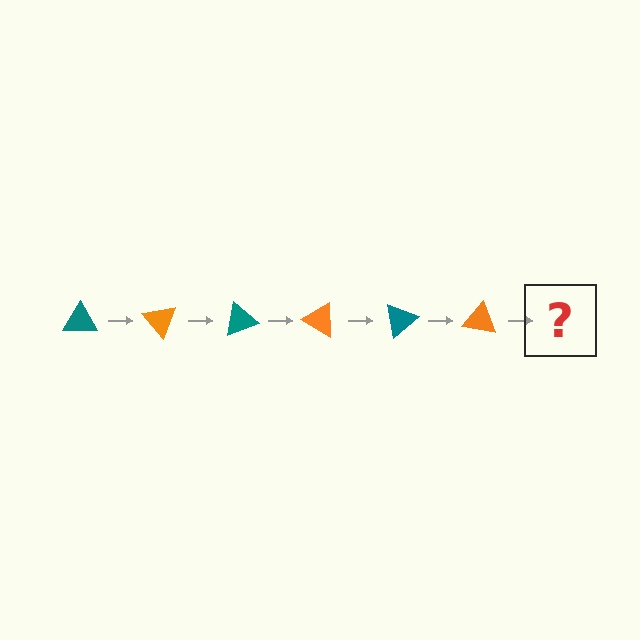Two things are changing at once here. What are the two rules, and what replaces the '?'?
The two rules are that it rotates 50 degrees each step and the color cycles through teal and orange. The '?' should be a teal triangle, rotated 300 degrees from the start.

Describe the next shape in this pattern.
It should be a teal triangle, rotated 300 degrees from the start.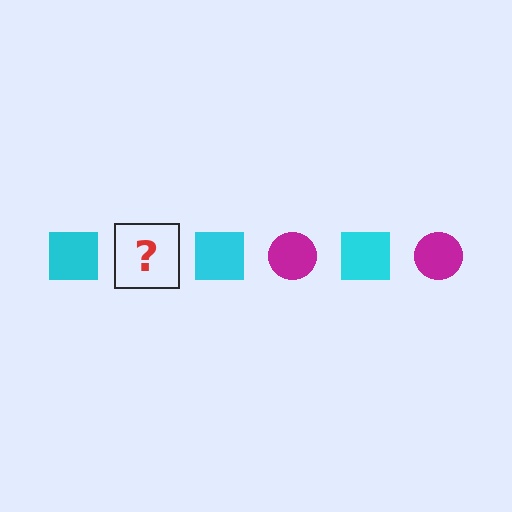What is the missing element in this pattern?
The missing element is a magenta circle.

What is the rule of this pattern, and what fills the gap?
The rule is that the pattern alternates between cyan square and magenta circle. The gap should be filled with a magenta circle.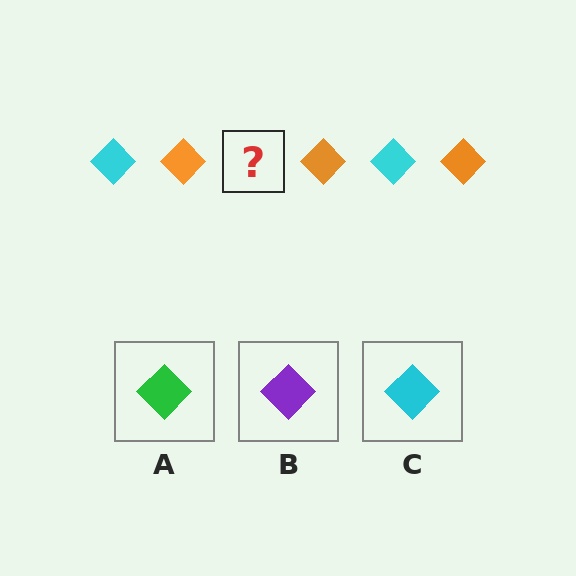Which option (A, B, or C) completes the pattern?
C.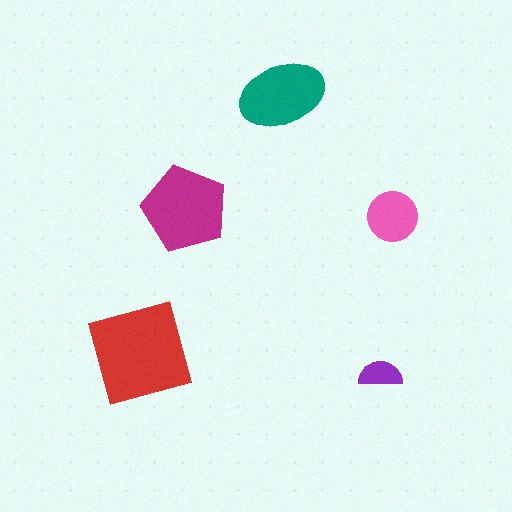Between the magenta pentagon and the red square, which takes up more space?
The red square.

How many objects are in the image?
There are 5 objects in the image.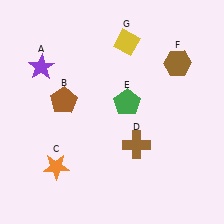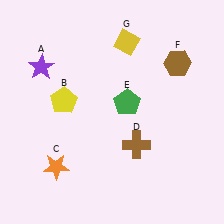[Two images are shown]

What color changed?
The pentagon (B) changed from brown in Image 1 to yellow in Image 2.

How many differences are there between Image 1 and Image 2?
There is 1 difference between the two images.